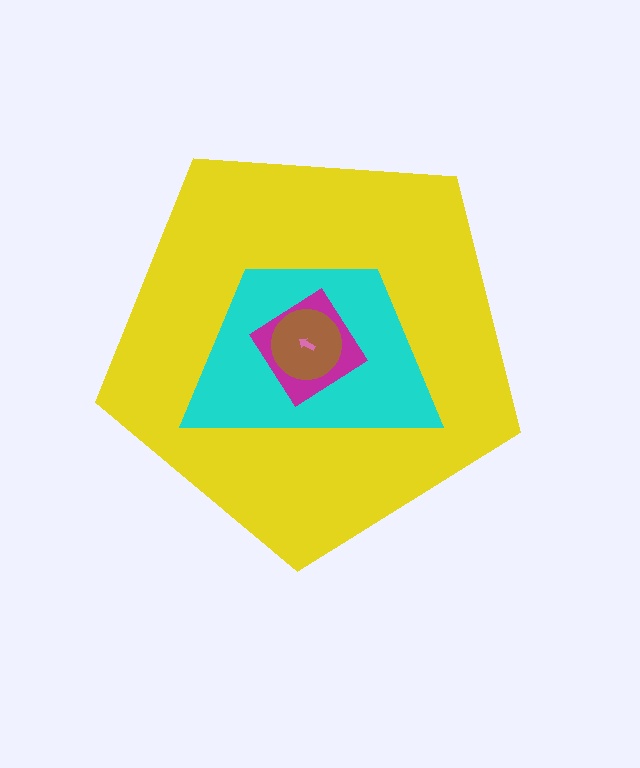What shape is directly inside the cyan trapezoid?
The magenta diamond.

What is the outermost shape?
The yellow pentagon.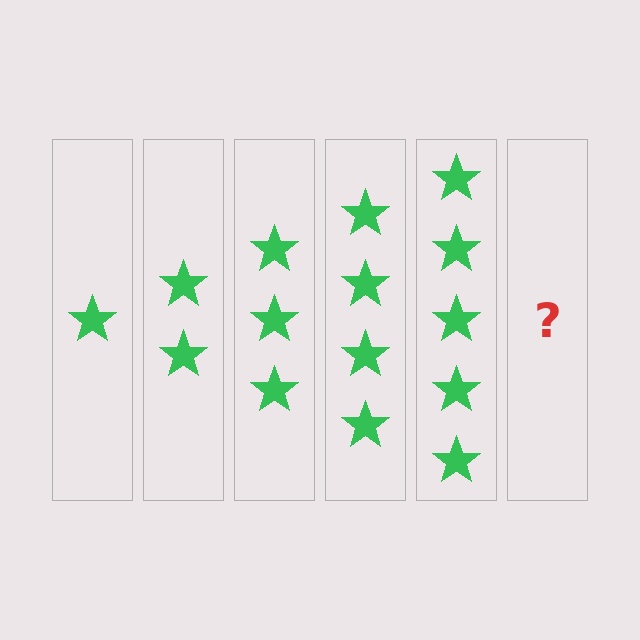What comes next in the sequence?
The next element should be 6 stars.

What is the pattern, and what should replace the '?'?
The pattern is that each step adds one more star. The '?' should be 6 stars.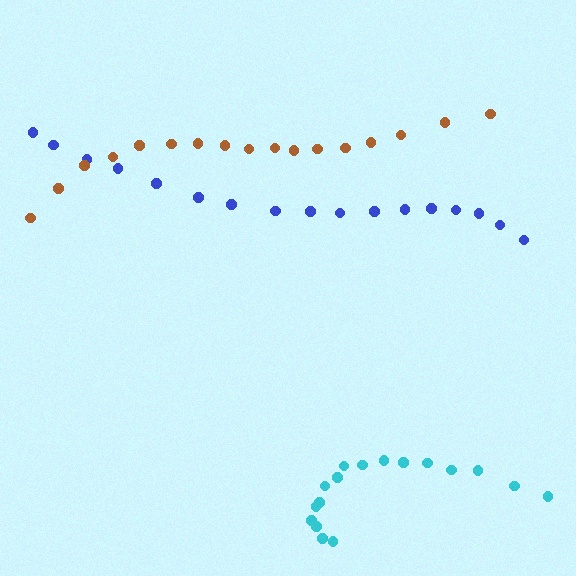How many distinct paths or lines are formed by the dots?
There are 3 distinct paths.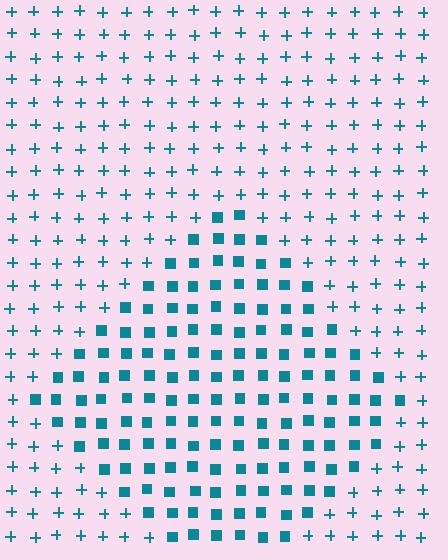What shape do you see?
I see a diamond.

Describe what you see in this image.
The image is filled with small teal elements arranged in a uniform grid. A diamond-shaped region contains squares, while the surrounding area contains plus signs. The boundary is defined purely by the change in element shape.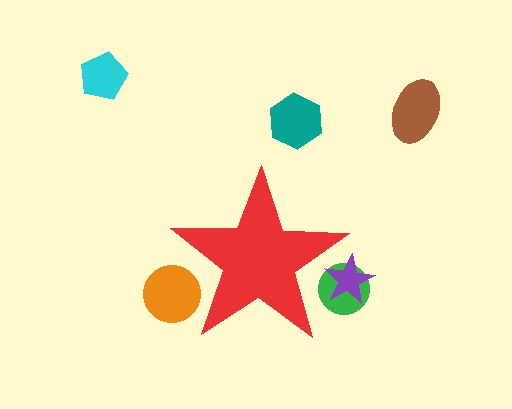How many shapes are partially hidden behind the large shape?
3 shapes are partially hidden.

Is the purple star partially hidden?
Yes, the purple star is partially hidden behind the red star.